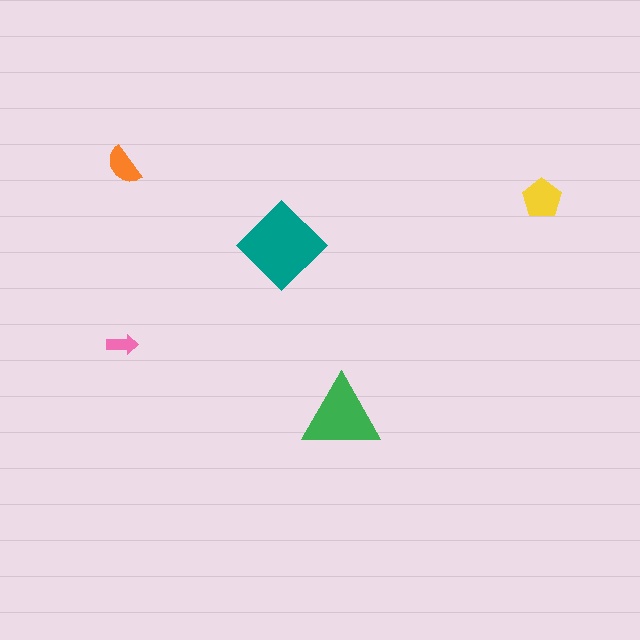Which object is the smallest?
The pink arrow.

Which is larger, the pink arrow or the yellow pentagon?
The yellow pentagon.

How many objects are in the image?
There are 5 objects in the image.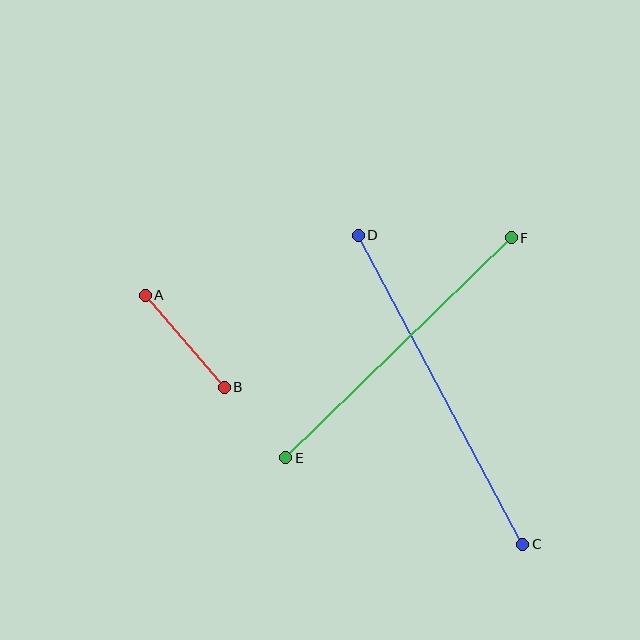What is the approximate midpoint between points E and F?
The midpoint is at approximately (399, 348) pixels.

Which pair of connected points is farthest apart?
Points C and D are farthest apart.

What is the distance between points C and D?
The distance is approximately 350 pixels.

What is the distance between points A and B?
The distance is approximately 122 pixels.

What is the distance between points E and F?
The distance is approximately 315 pixels.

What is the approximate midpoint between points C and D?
The midpoint is at approximately (440, 390) pixels.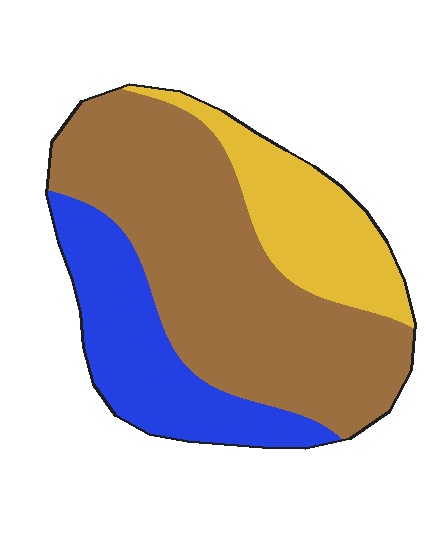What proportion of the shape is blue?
Blue takes up about one quarter (1/4) of the shape.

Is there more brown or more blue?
Brown.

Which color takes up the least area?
Yellow, at roughly 20%.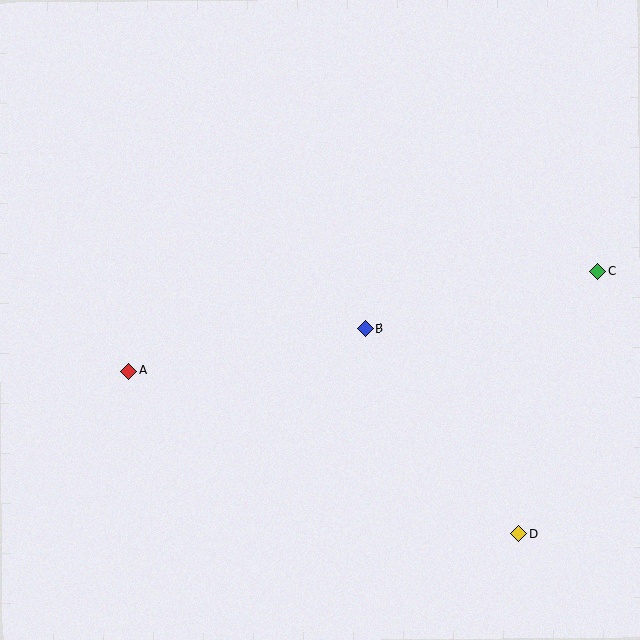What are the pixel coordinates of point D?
Point D is at (519, 534).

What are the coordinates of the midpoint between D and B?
The midpoint between D and B is at (442, 431).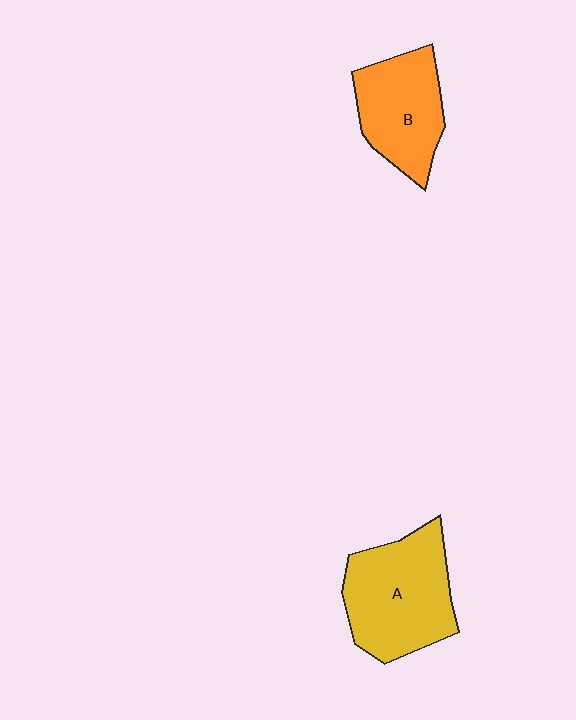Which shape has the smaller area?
Shape B (orange).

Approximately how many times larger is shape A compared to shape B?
Approximately 1.3 times.